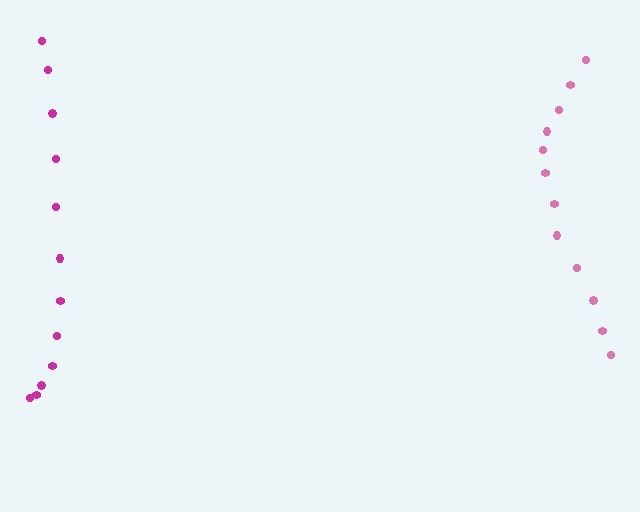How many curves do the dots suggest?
There are 2 distinct paths.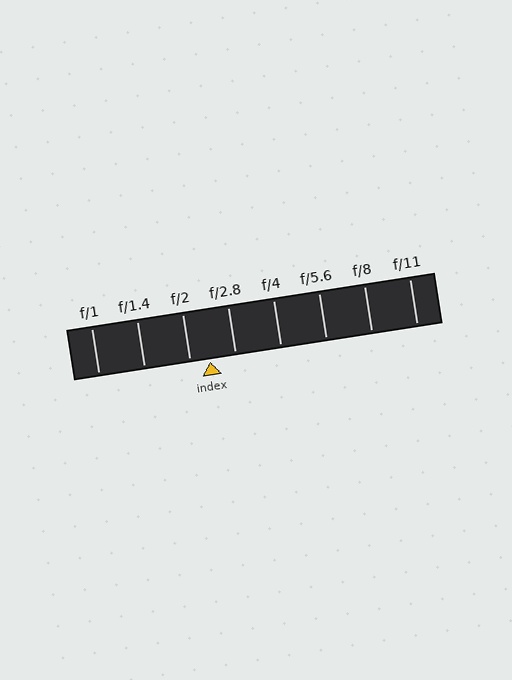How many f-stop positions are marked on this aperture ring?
There are 8 f-stop positions marked.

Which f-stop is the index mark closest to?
The index mark is closest to f/2.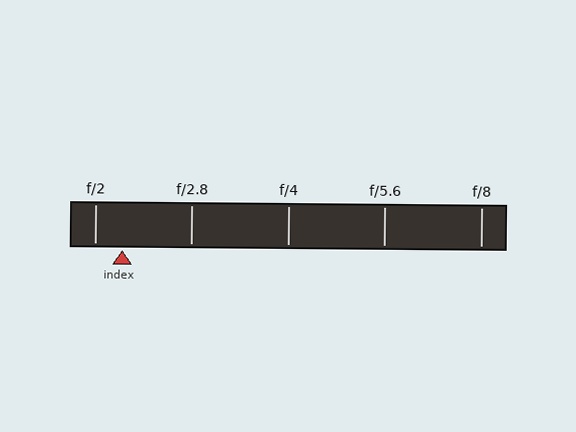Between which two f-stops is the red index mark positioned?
The index mark is between f/2 and f/2.8.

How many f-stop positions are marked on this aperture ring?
There are 5 f-stop positions marked.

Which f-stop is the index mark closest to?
The index mark is closest to f/2.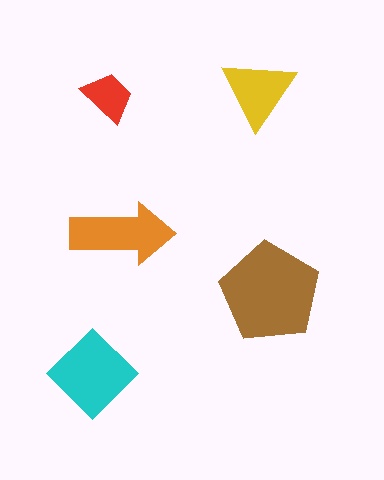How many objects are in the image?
There are 5 objects in the image.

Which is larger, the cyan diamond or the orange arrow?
The cyan diamond.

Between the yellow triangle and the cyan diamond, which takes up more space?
The cyan diamond.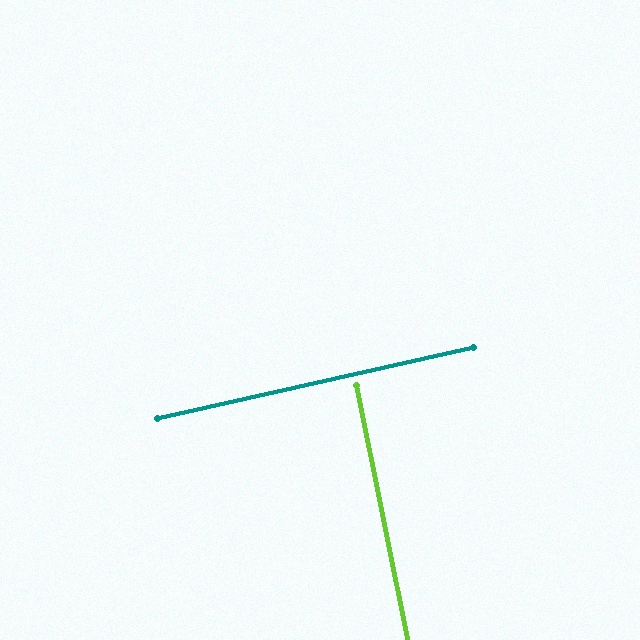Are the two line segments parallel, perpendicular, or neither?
Perpendicular — they meet at approximately 89°.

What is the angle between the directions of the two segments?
Approximately 89 degrees.